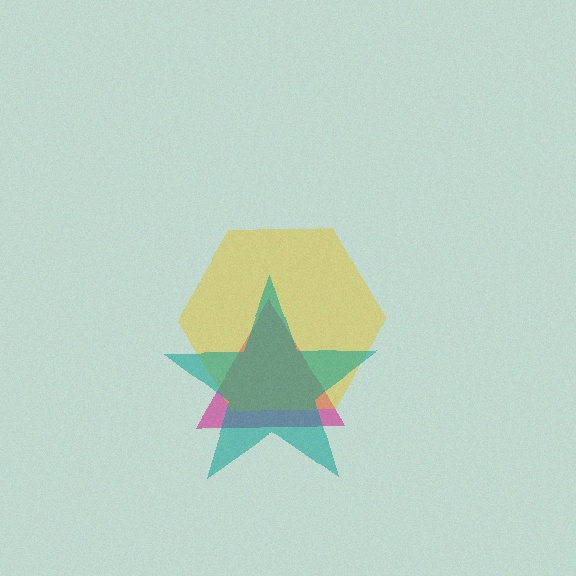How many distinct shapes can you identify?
There are 3 distinct shapes: a magenta triangle, a yellow hexagon, a teal star.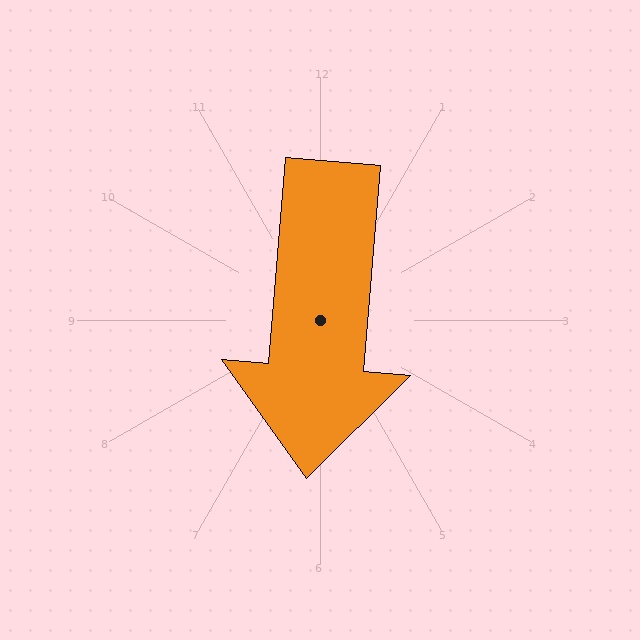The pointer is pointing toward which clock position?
Roughly 6 o'clock.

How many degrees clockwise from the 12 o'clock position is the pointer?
Approximately 185 degrees.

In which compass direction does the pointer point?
South.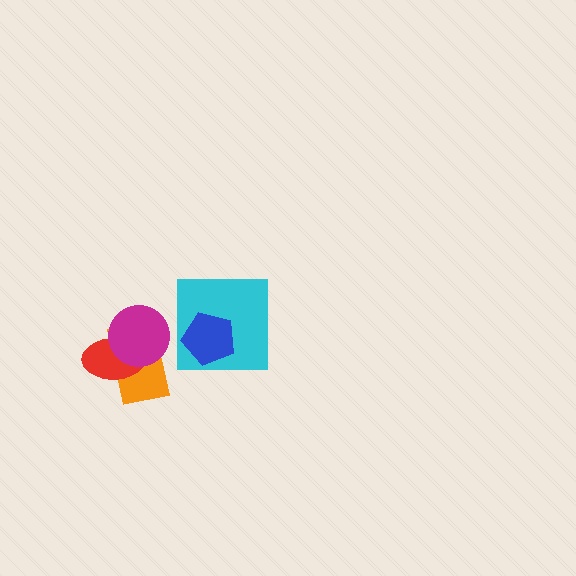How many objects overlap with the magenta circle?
2 objects overlap with the magenta circle.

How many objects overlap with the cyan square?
1 object overlaps with the cyan square.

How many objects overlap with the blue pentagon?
1 object overlaps with the blue pentagon.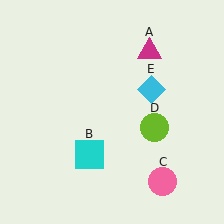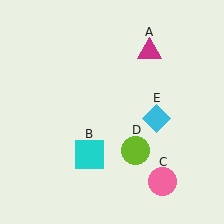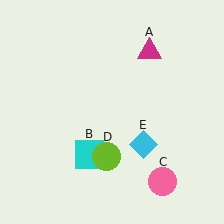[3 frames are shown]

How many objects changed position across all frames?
2 objects changed position: lime circle (object D), cyan diamond (object E).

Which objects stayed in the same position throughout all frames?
Magenta triangle (object A) and cyan square (object B) and pink circle (object C) remained stationary.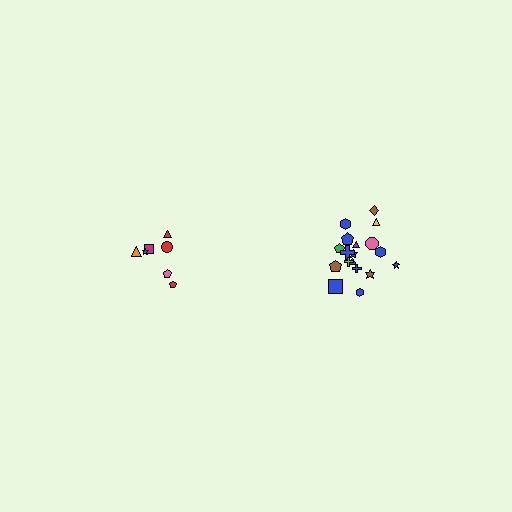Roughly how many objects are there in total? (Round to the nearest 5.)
Roughly 25 objects in total.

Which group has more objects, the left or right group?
The right group.